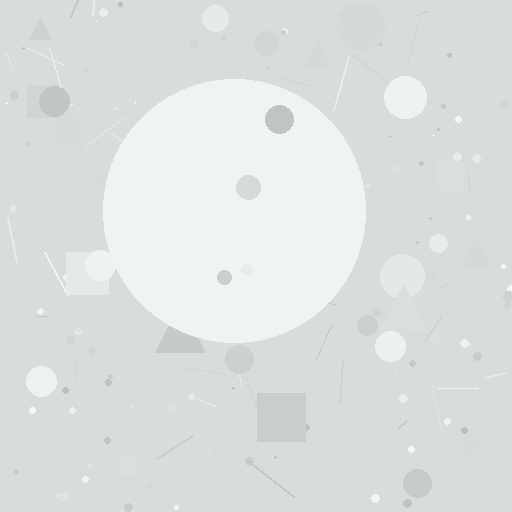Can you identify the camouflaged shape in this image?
The camouflaged shape is a circle.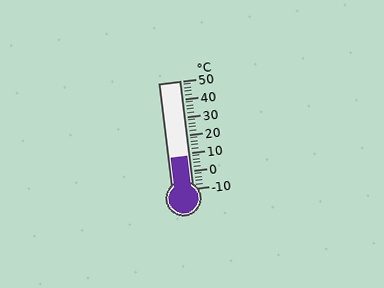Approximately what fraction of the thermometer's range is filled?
The thermometer is filled to approximately 30% of its range.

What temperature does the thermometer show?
The thermometer shows approximately 8°C.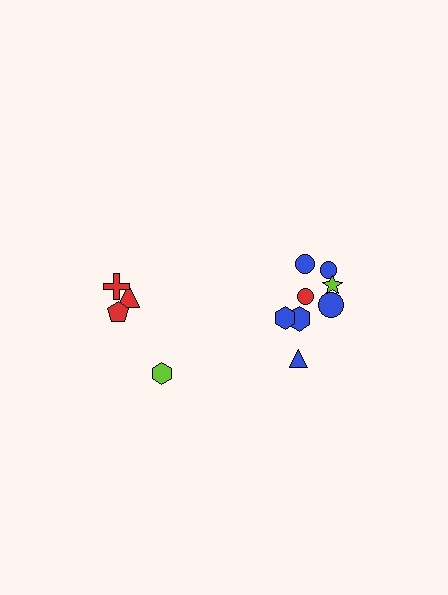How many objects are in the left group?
There are 4 objects.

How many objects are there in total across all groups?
There are 12 objects.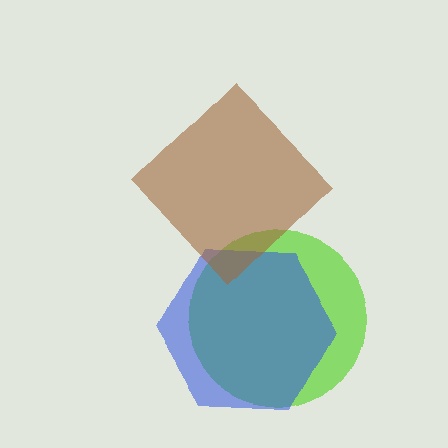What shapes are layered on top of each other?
The layered shapes are: a lime circle, a blue hexagon, a brown diamond.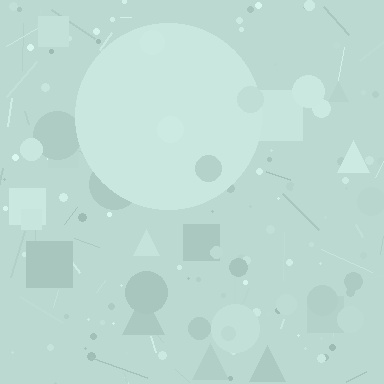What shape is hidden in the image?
A circle is hidden in the image.